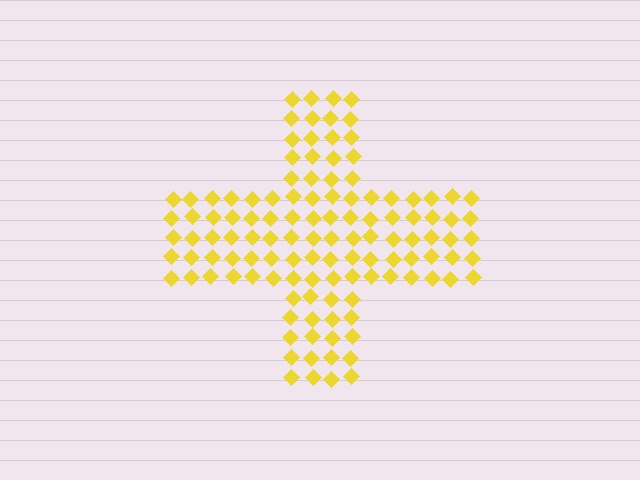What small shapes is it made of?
It is made of small diamonds.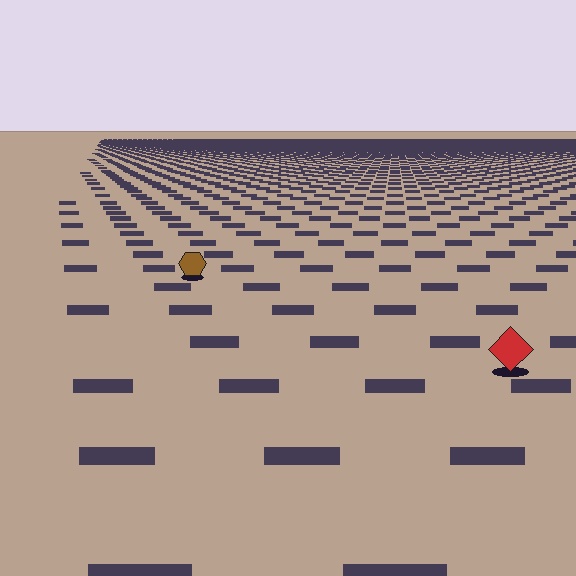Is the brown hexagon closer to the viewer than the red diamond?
No. The red diamond is closer — you can tell from the texture gradient: the ground texture is coarser near it.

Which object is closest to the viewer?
The red diamond is closest. The texture marks near it are larger and more spread out.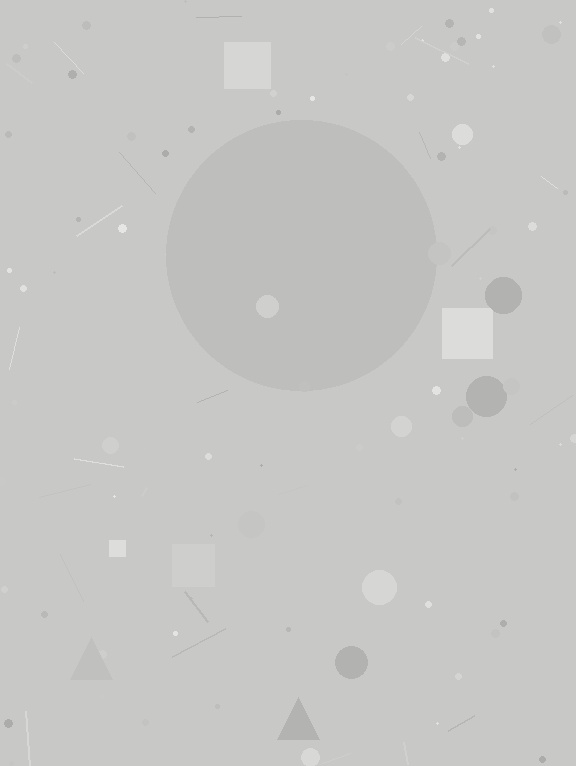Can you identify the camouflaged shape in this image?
The camouflaged shape is a circle.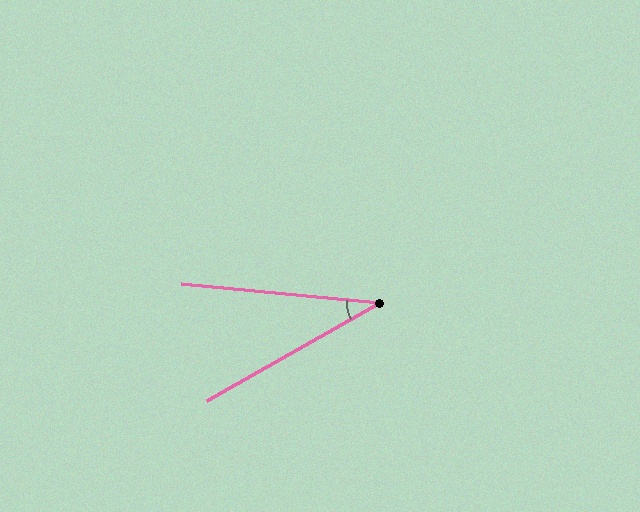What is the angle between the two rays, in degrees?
Approximately 35 degrees.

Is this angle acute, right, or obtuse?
It is acute.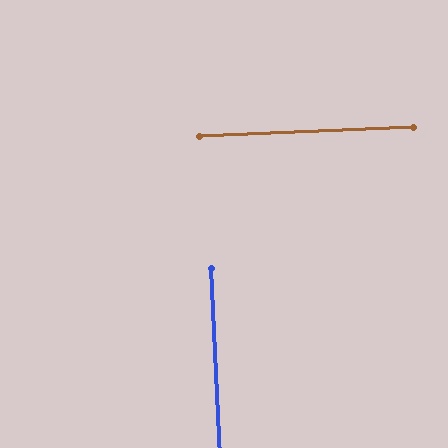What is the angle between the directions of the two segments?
Approximately 90 degrees.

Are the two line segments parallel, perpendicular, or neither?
Perpendicular — they meet at approximately 90°.